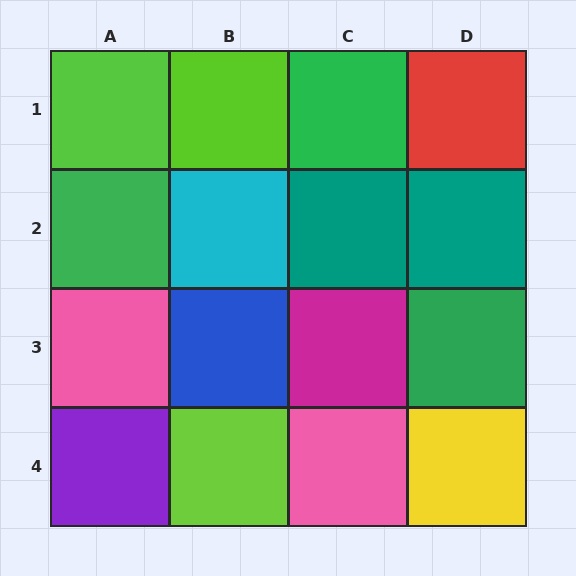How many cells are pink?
2 cells are pink.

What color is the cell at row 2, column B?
Cyan.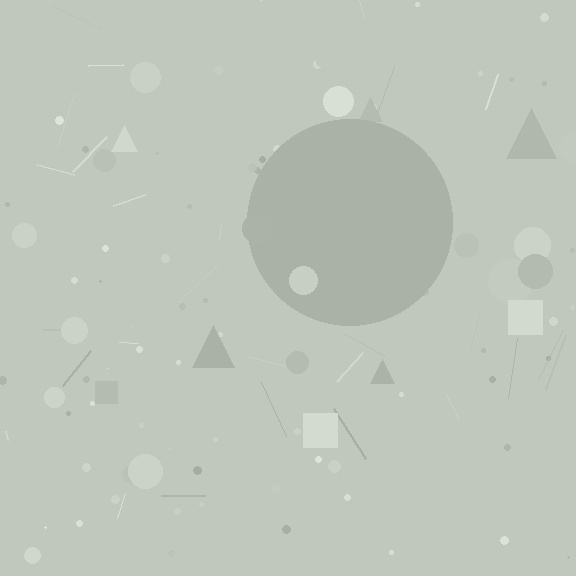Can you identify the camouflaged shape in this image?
The camouflaged shape is a circle.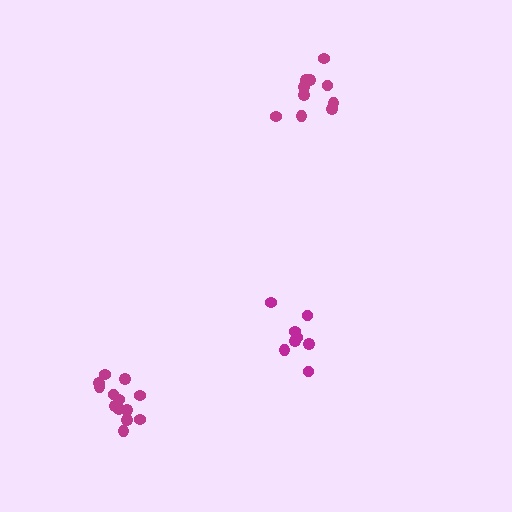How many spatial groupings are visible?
There are 3 spatial groupings.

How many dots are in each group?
Group 1: 10 dots, Group 2: 8 dots, Group 3: 13 dots (31 total).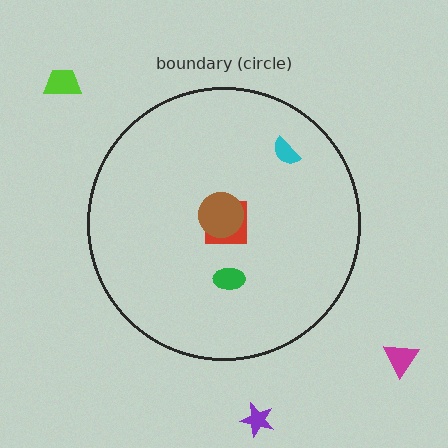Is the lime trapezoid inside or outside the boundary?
Outside.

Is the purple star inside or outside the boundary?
Outside.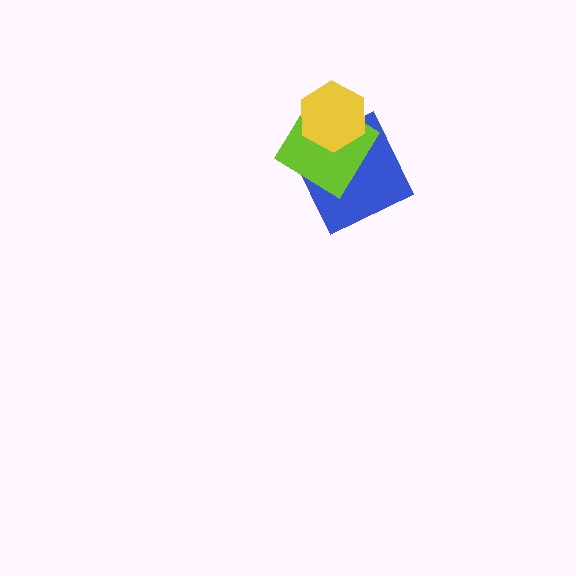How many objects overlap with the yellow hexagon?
2 objects overlap with the yellow hexagon.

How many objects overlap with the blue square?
2 objects overlap with the blue square.